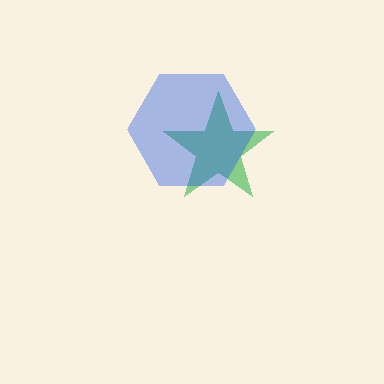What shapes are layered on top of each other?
The layered shapes are: a green star, a blue hexagon.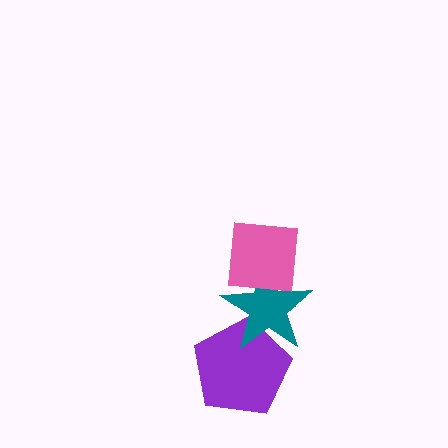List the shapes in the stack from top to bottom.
From top to bottom: the pink square, the teal star, the purple pentagon.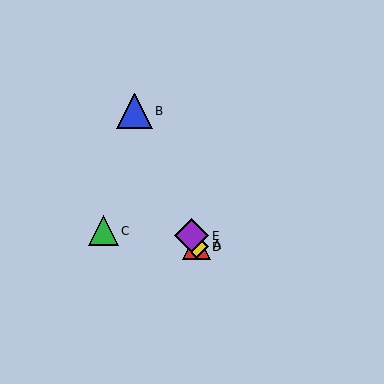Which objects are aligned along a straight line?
Objects A, B, D, E are aligned along a straight line.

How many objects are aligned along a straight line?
4 objects (A, B, D, E) are aligned along a straight line.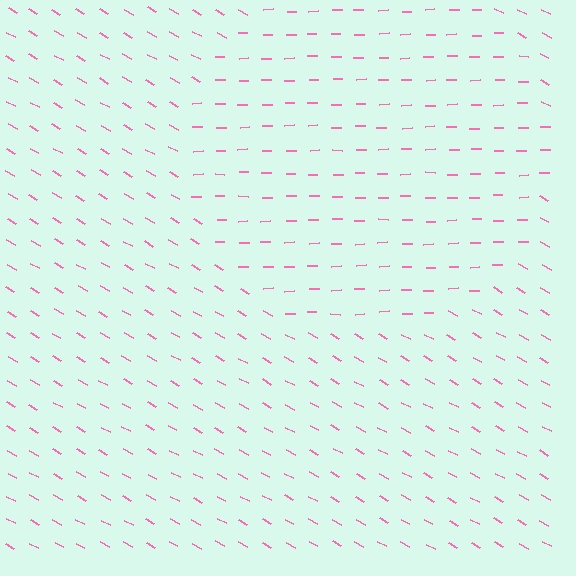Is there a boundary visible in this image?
Yes, there is a texture boundary formed by a change in line orientation.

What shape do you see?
I see a circle.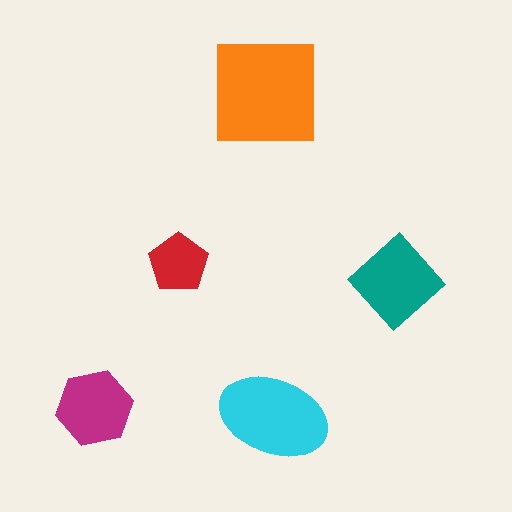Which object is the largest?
The orange square.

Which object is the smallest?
The red pentagon.